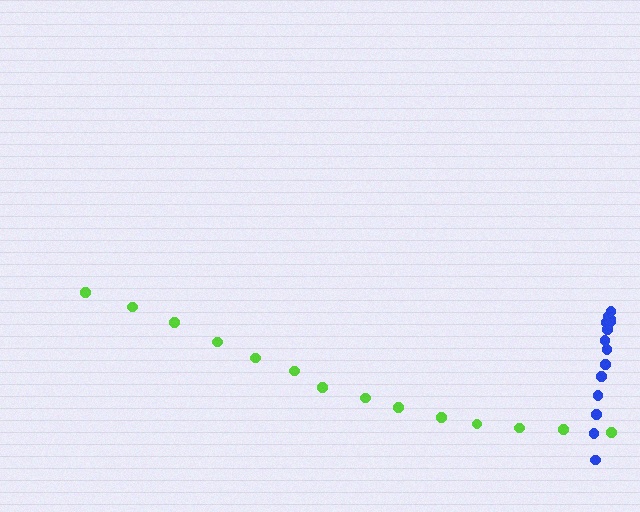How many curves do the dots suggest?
There are 2 distinct paths.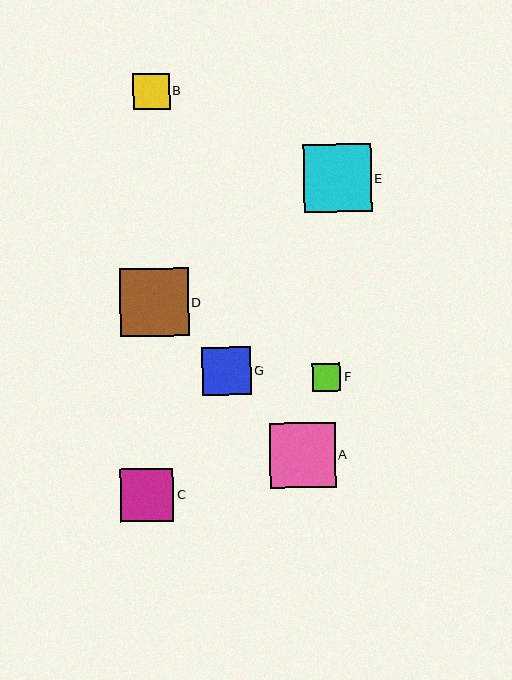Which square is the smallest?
Square F is the smallest with a size of approximately 28 pixels.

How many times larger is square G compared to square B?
Square G is approximately 1.3 times the size of square B.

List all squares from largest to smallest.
From largest to smallest: D, E, A, C, G, B, F.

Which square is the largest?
Square D is the largest with a size of approximately 68 pixels.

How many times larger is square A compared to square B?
Square A is approximately 1.8 times the size of square B.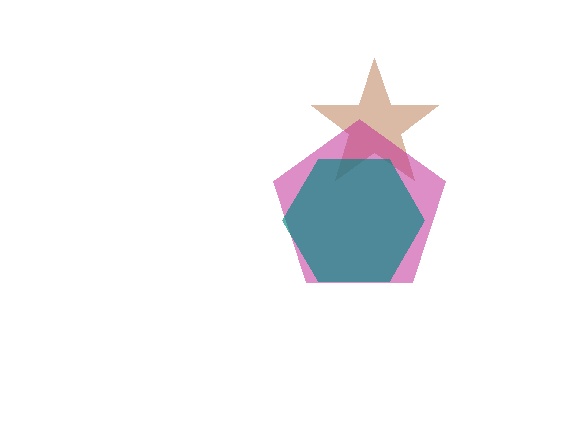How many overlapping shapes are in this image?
There are 3 overlapping shapes in the image.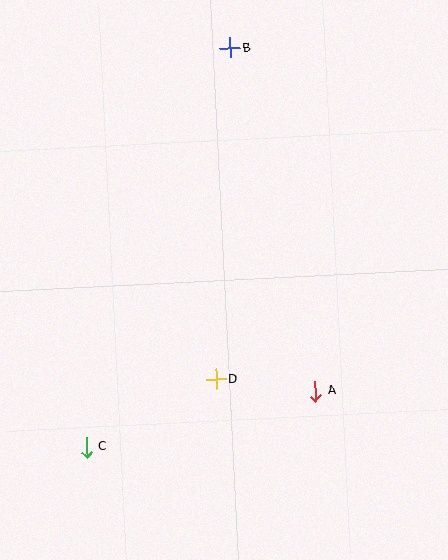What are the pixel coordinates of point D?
Point D is at (216, 379).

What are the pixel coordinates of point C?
Point C is at (86, 447).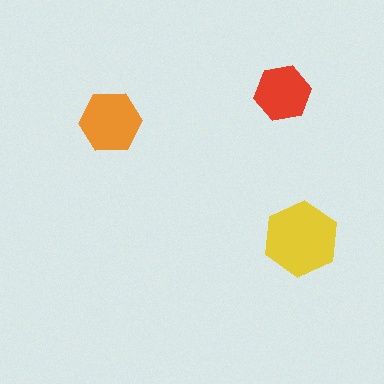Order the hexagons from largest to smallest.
the yellow one, the orange one, the red one.